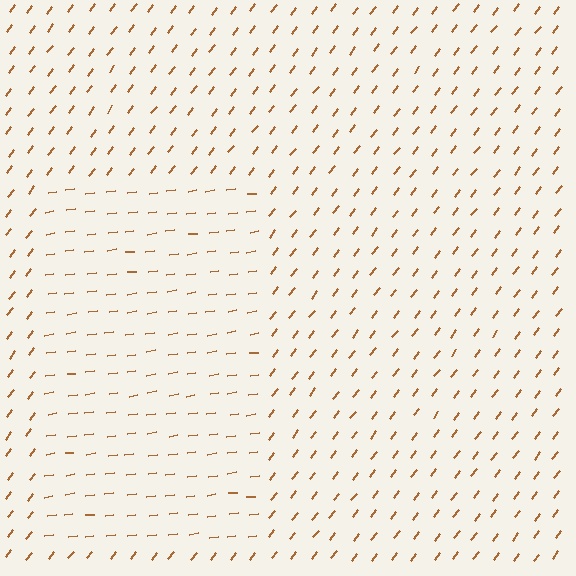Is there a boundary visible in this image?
Yes, there is a texture boundary formed by a change in line orientation.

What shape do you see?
I see a rectangle.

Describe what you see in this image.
The image is filled with small brown line segments. A rectangle region in the image has lines oriented differently from the surrounding lines, creating a visible texture boundary.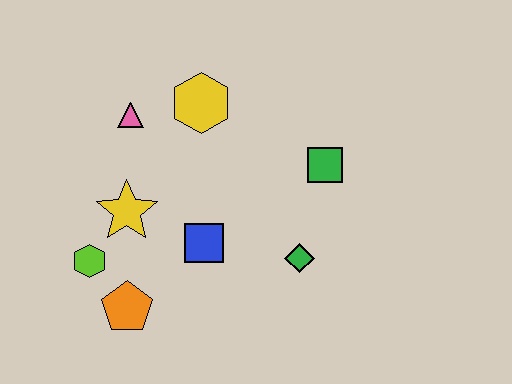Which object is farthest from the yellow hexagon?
The orange pentagon is farthest from the yellow hexagon.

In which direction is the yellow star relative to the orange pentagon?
The yellow star is above the orange pentagon.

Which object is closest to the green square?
The green diamond is closest to the green square.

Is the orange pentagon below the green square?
Yes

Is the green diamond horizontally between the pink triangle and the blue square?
No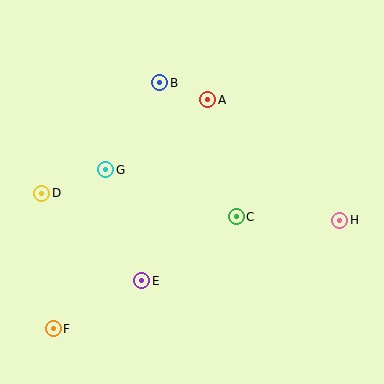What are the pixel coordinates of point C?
Point C is at (236, 217).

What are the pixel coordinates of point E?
Point E is at (142, 281).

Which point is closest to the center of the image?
Point C at (236, 217) is closest to the center.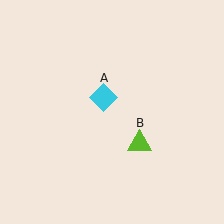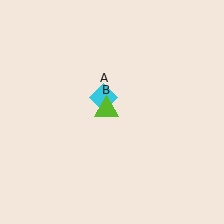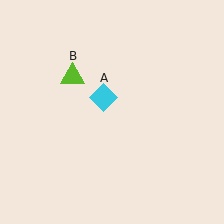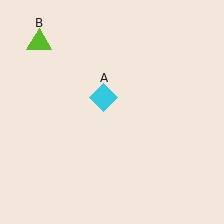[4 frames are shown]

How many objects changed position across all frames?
1 object changed position: lime triangle (object B).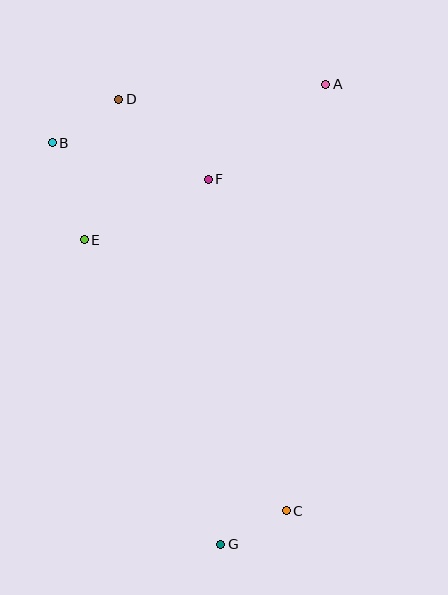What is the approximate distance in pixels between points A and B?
The distance between A and B is approximately 280 pixels.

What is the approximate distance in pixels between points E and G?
The distance between E and G is approximately 334 pixels.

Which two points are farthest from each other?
Points A and G are farthest from each other.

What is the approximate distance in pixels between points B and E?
The distance between B and E is approximately 102 pixels.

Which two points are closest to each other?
Points C and G are closest to each other.